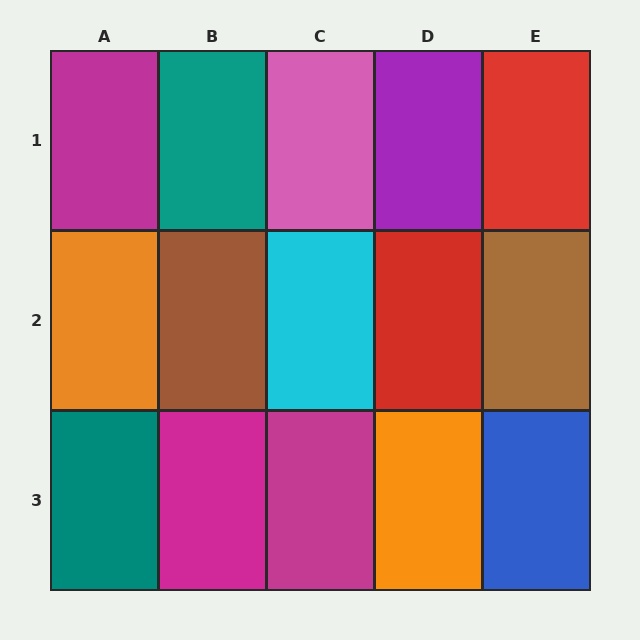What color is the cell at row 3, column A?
Teal.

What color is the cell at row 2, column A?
Orange.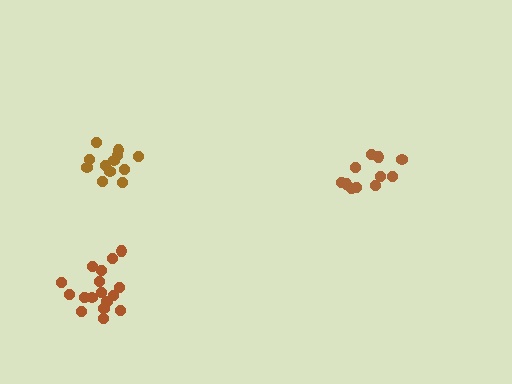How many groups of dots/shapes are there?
There are 3 groups.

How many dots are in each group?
Group 1: 17 dots, Group 2: 12 dots, Group 3: 11 dots (40 total).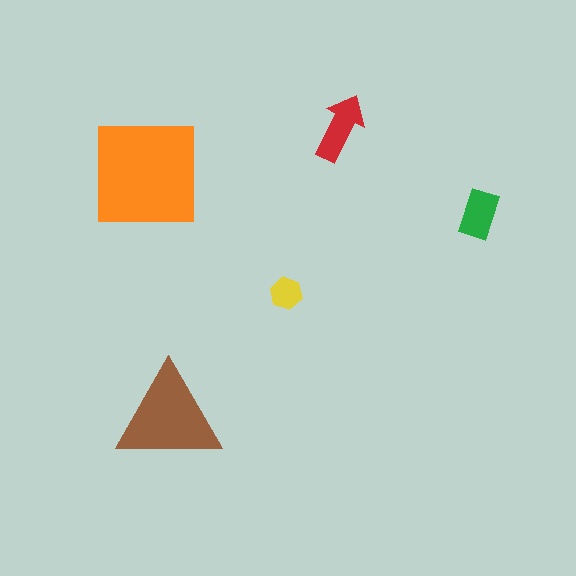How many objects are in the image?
There are 5 objects in the image.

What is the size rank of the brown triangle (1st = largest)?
2nd.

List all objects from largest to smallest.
The orange square, the brown triangle, the red arrow, the green rectangle, the yellow hexagon.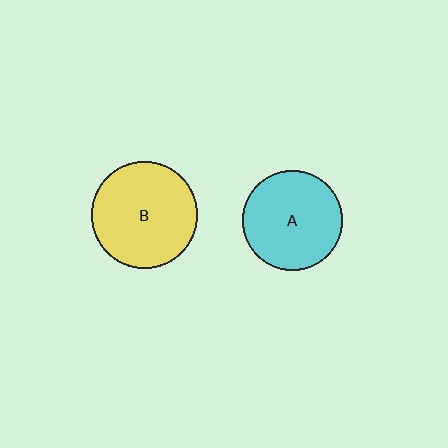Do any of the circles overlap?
No, none of the circles overlap.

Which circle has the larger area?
Circle B (yellow).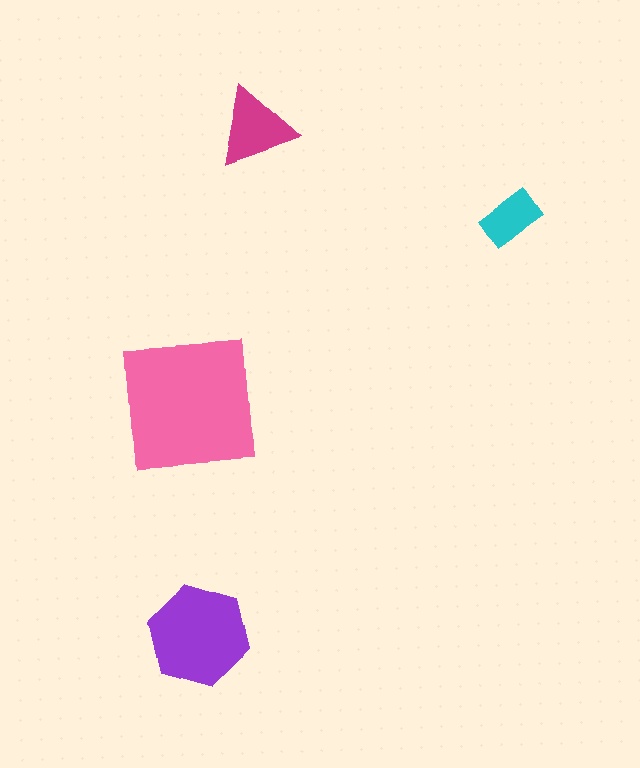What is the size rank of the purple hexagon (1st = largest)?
2nd.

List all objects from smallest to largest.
The cyan rectangle, the magenta triangle, the purple hexagon, the pink square.